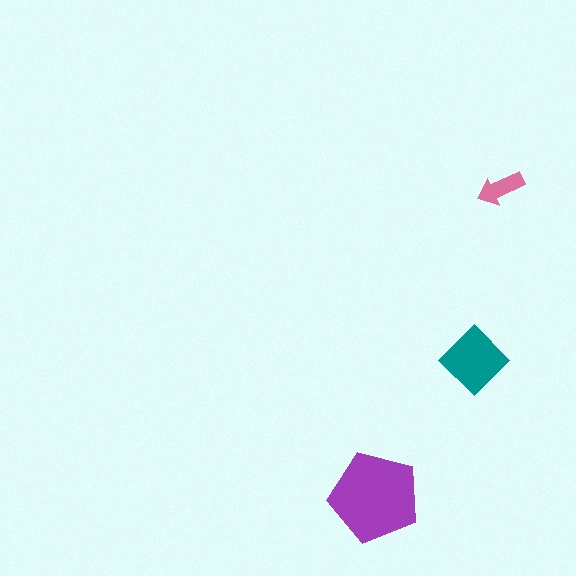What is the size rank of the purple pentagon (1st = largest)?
1st.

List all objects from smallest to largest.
The pink arrow, the teal diamond, the purple pentagon.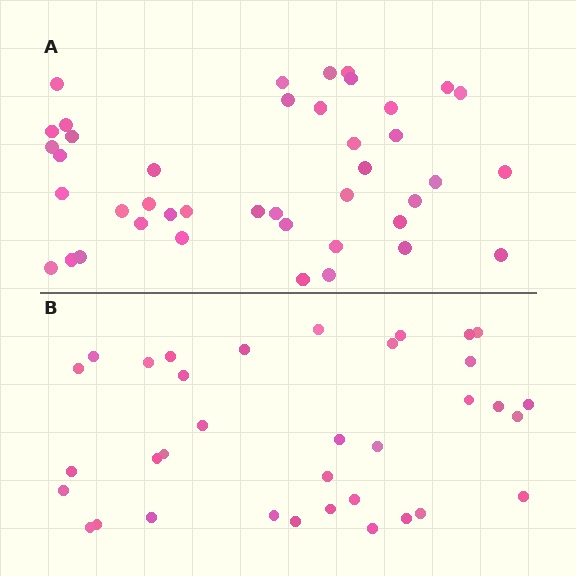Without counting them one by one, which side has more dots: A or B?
Region A (the top region) has more dots.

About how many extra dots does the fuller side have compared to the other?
Region A has roughly 8 or so more dots than region B.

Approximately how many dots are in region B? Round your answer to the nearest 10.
About 40 dots. (The exact count is 35, which rounds to 40.)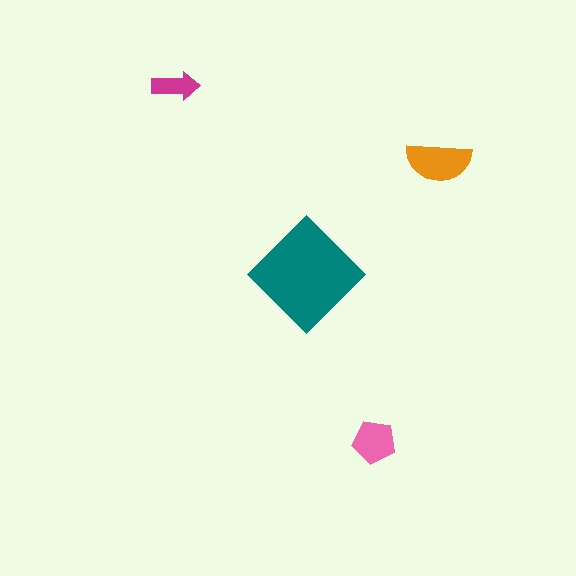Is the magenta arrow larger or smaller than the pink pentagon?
Smaller.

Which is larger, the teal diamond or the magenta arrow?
The teal diamond.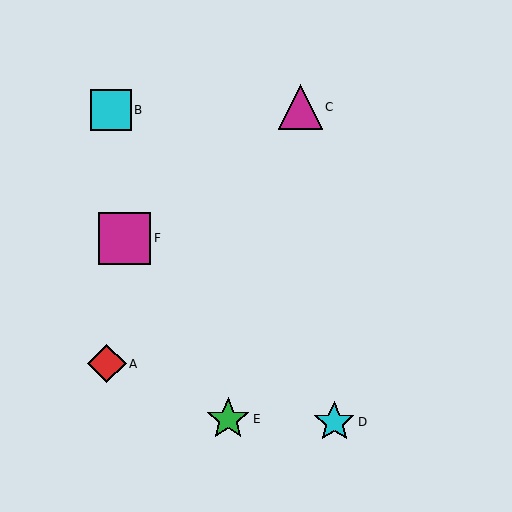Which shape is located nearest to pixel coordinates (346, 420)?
The cyan star (labeled D) at (334, 422) is nearest to that location.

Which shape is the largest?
The magenta square (labeled F) is the largest.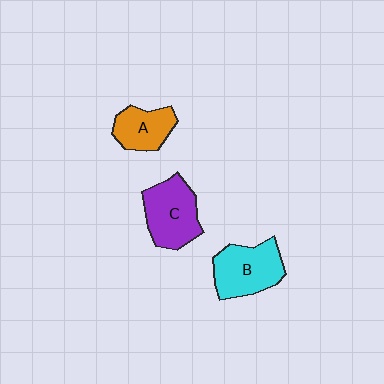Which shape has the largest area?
Shape C (purple).